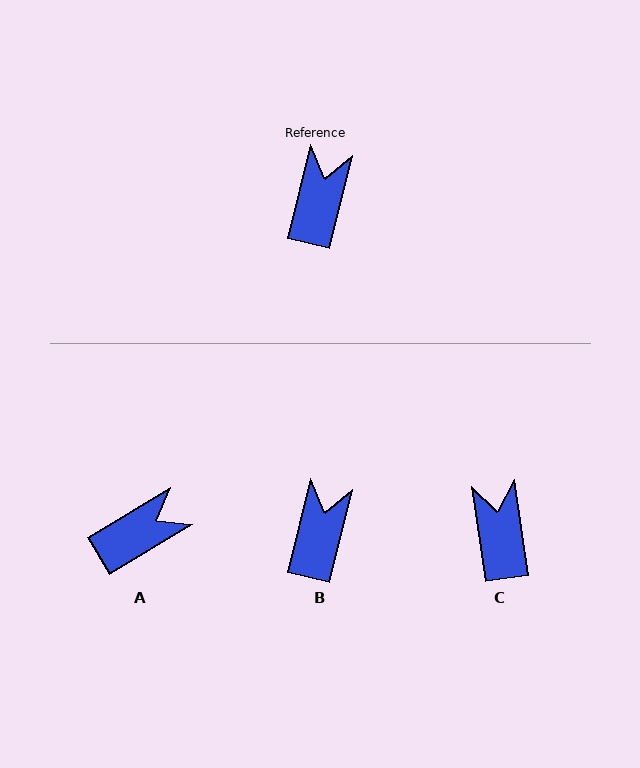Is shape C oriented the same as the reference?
No, it is off by about 22 degrees.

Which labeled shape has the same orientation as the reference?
B.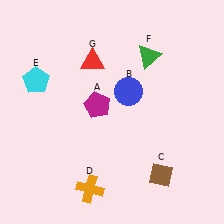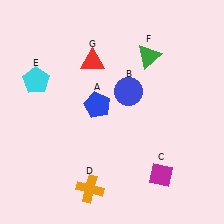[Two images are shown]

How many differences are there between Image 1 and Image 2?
There are 2 differences between the two images.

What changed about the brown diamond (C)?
In Image 1, C is brown. In Image 2, it changed to magenta.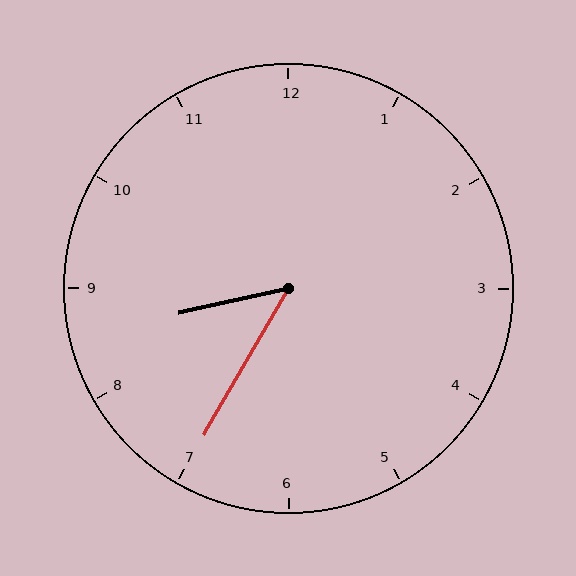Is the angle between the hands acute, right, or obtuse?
It is acute.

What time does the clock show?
8:35.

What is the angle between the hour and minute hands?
Approximately 48 degrees.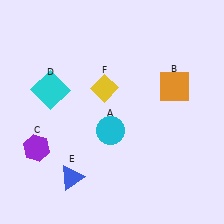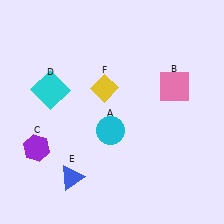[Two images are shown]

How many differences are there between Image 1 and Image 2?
There is 1 difference between the two images.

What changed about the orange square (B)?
In Image 1, B is orange. In Image 2, it changed to pink.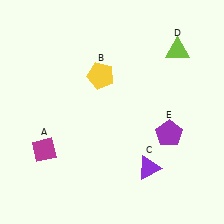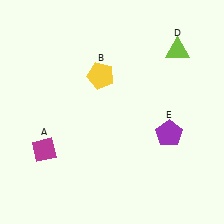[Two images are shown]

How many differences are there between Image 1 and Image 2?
There is 1 difference between the two images.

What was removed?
The purple triangle (C) was removed in Image 2.